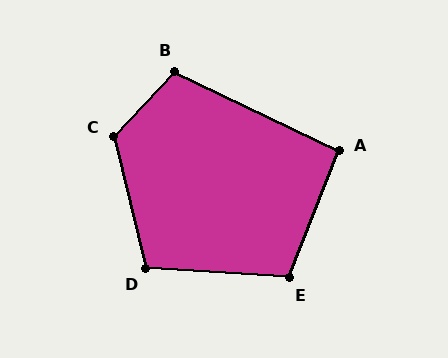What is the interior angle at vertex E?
Approximately 108 degrees (obtuse).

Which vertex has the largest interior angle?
C, at approximately 123 degrees.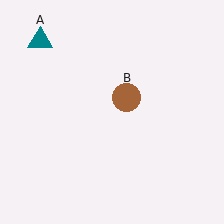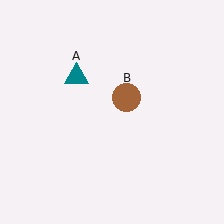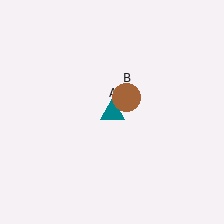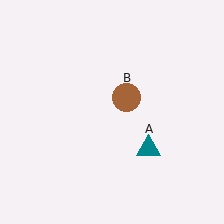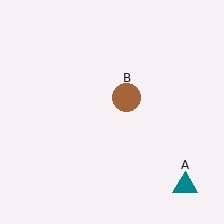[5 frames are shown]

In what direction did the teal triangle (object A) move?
The teal triangle (object A) moved down and to the right.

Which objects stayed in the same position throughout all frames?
Brown circle (object B) remained stationary.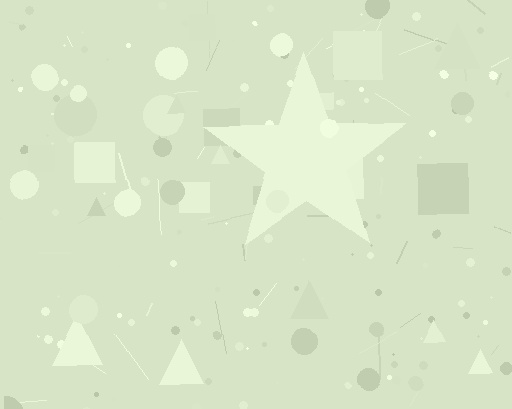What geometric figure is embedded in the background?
A star is embedded in the background.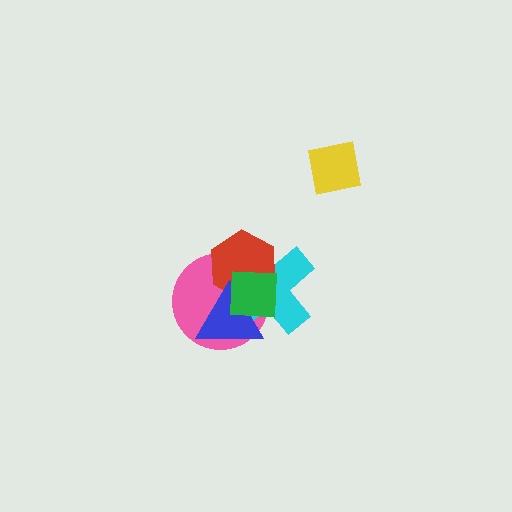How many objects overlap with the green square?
4 objects overlap with the green square.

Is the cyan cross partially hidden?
Yes, it is partially covered by another shape.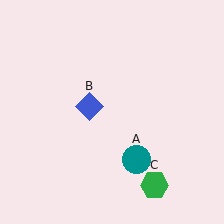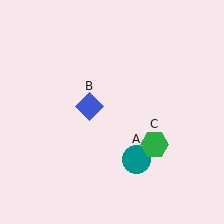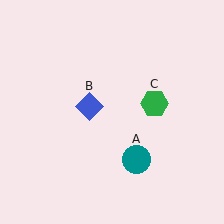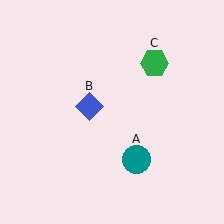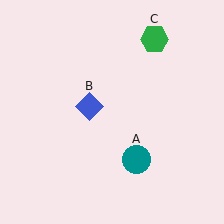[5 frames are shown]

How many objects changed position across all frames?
1 object changed position: green hexagon (object C).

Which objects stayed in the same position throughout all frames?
Teal circle (object A) and blue diamond (object B) remained stationary.